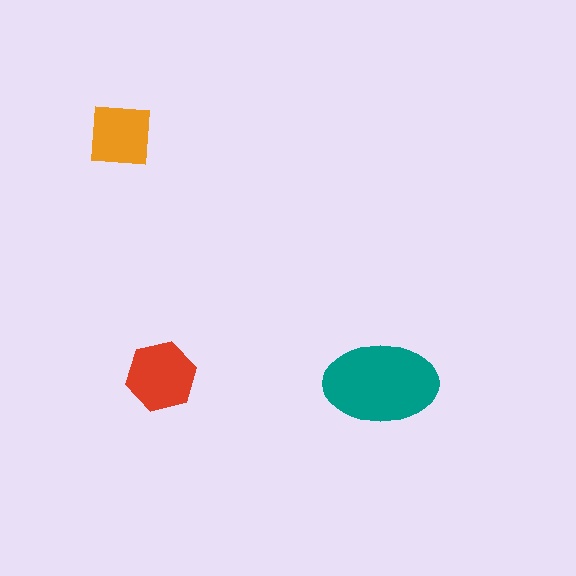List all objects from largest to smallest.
The teal ellipse, the red hexagon, the orange square.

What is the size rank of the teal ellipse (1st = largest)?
1st.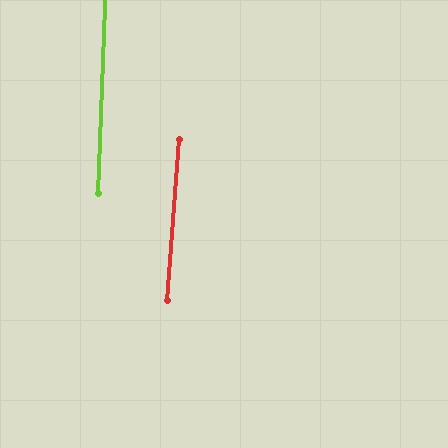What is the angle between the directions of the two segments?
Approximately 2 degrees.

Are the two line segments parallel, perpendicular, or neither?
Parallel — their directions differ by only 2.0°.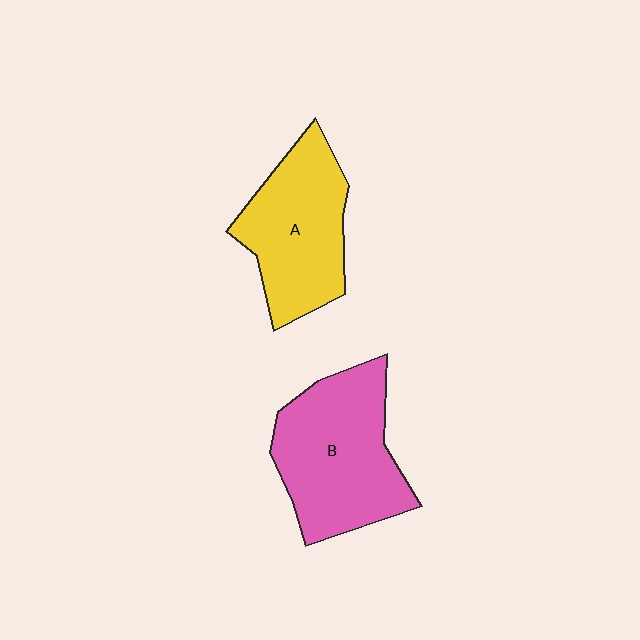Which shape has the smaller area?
Shape A (yellow).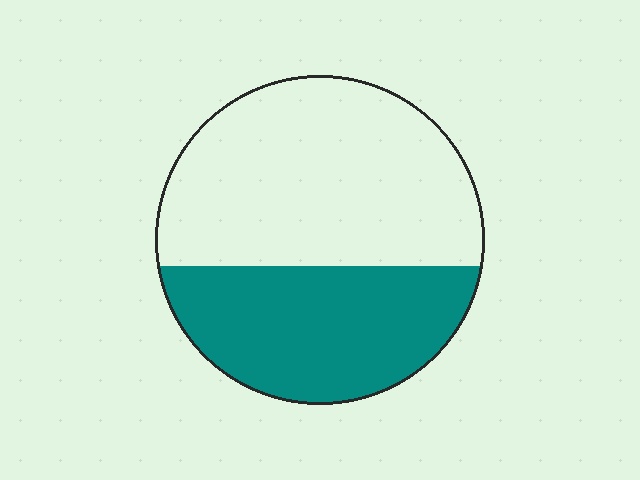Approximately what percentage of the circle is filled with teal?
Approximately 40%.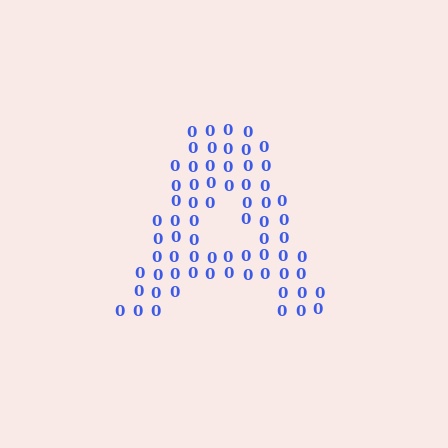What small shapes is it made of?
It is made of small digit 0's.